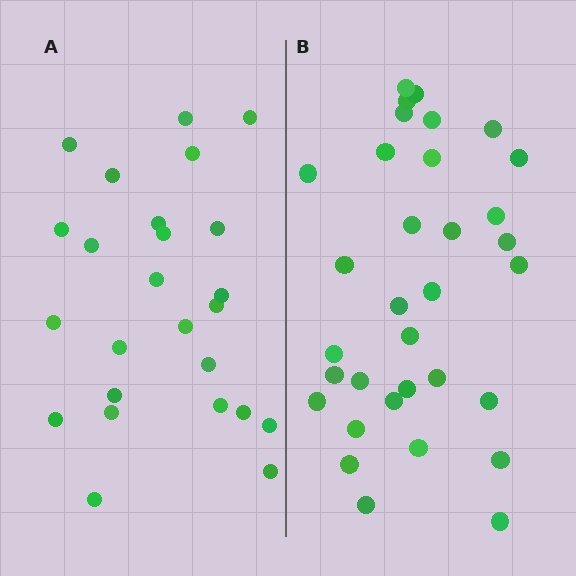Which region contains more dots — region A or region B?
Region B (the right region) has more dots.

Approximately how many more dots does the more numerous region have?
Region B has roughly 8 or so more dots than region A.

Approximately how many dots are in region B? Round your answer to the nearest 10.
About 30 dots. (The exact count is 33, which rounds to 30.)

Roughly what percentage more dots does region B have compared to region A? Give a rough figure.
About 30% more.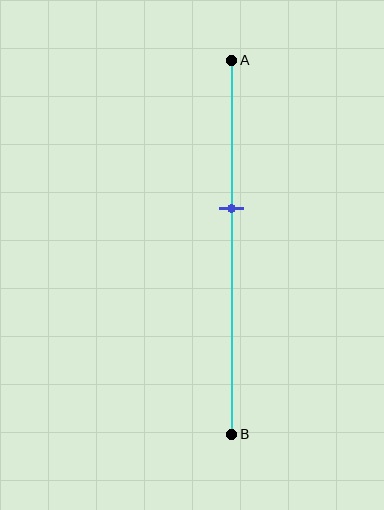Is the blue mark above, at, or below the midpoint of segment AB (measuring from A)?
The blue mark is above the midpoint of segment AB.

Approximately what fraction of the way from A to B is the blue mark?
The blue mark is approximately 40% of the way from A to B.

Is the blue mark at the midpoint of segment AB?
No, the mark is at about 40% from A, not at the 50% midpoint.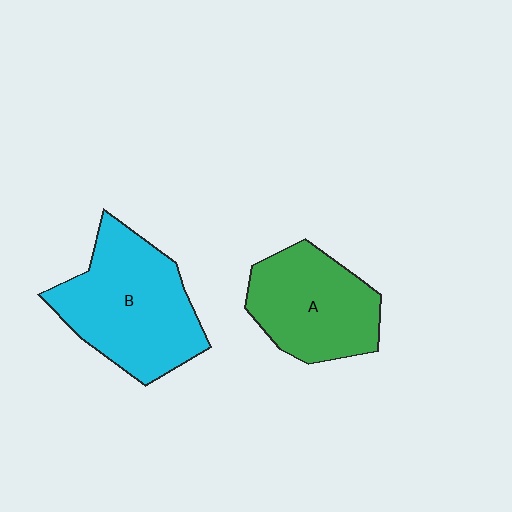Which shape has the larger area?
Shape B (cyan).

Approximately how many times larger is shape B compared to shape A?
Approximately 1.3 times.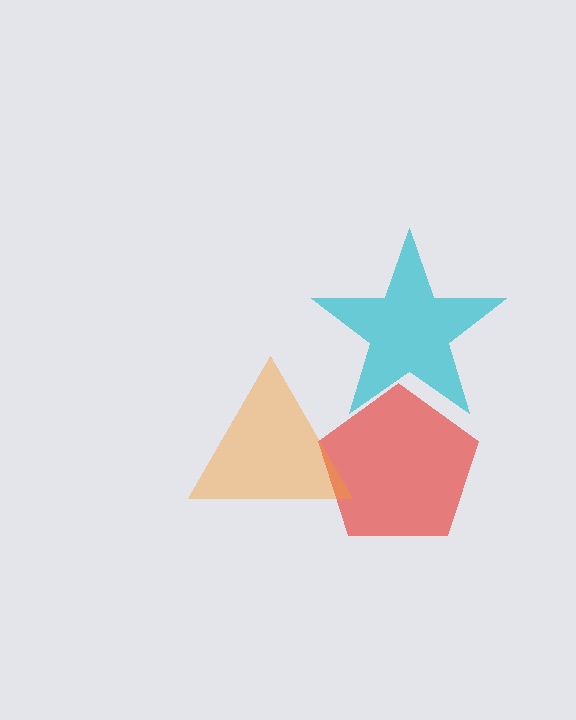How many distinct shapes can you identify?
There are 3 distinct shapes: a red pentagon, a cyan star, an orange triangle.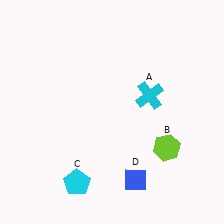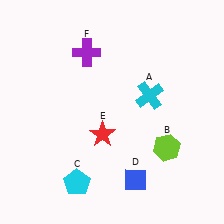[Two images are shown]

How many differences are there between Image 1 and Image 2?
There are 2 differences between the two images.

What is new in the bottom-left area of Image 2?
A red star (E) was added in the bottom-left area of Image 2.